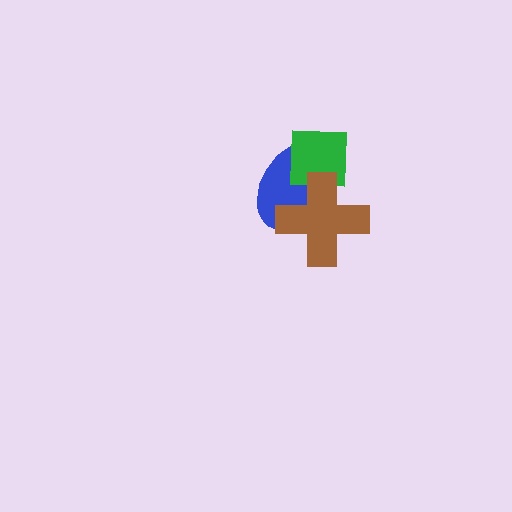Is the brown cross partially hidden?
No, no other shape covers it.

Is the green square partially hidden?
Yes, it is partially covered by another shape.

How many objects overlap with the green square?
2 objects overlap with the green square.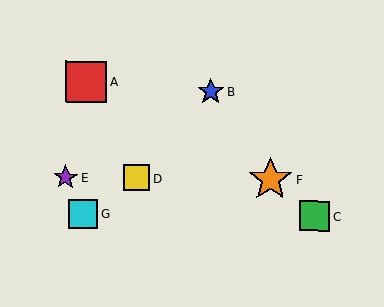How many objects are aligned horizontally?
3 objects (D, E, F) are aligned horizontally.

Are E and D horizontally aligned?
Yes, both are at y≈177.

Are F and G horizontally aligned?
No, F is at y≈180 and G is at y≈213.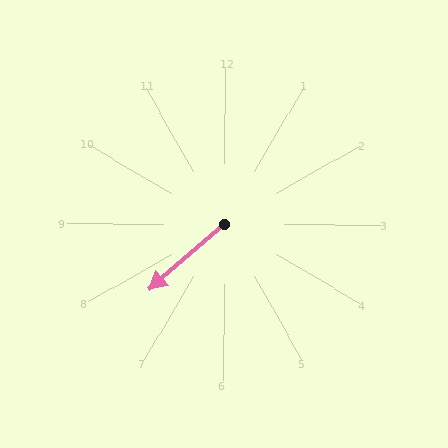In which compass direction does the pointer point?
Southwest.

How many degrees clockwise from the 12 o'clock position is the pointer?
Approximately 229 degrees.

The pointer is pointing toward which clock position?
Roughly 8 o'clock.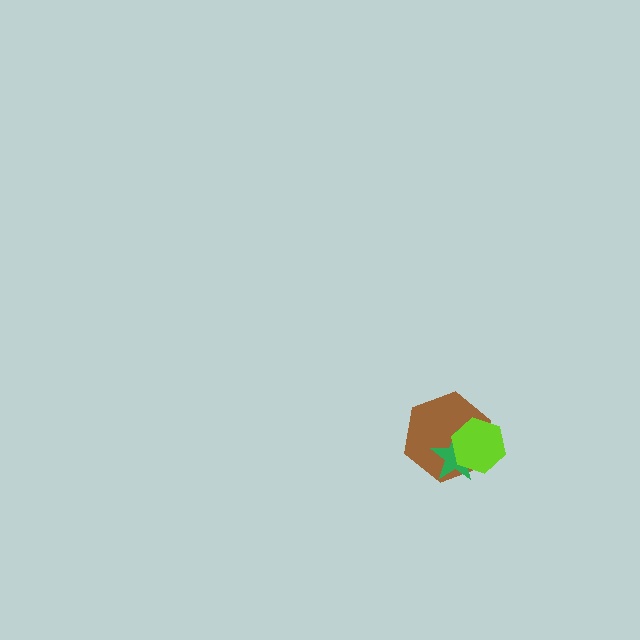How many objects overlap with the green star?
2 objects overlap with the green star.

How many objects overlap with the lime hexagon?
2 objects overlap with the lime hexagon.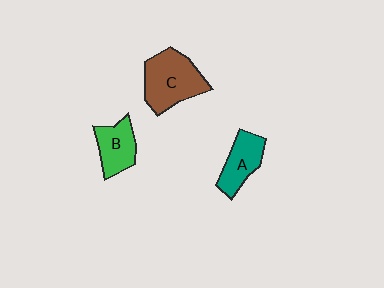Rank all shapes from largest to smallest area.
From largest to smallest: C (brown), A (teal), B (green).